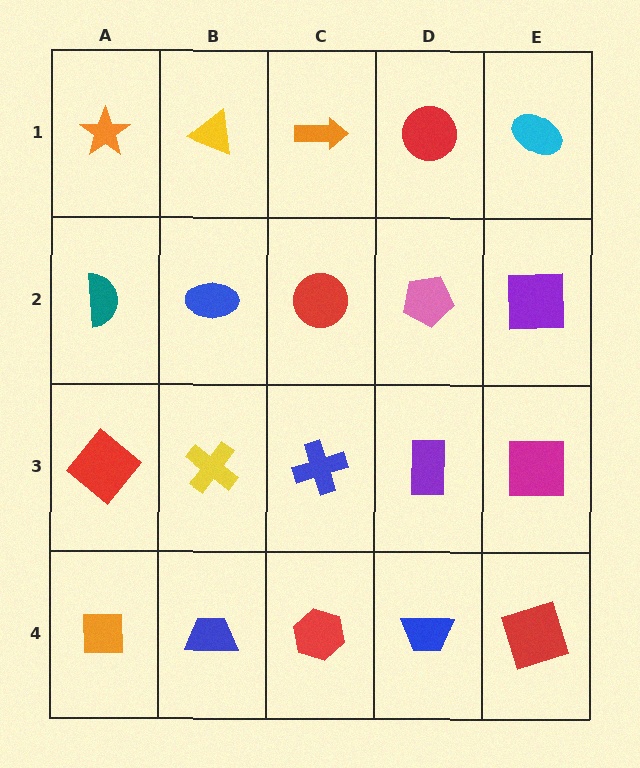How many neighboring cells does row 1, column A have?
2.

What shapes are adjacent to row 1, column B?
A blue ellipse (row 2, column B), an orange star (row 1, column A), an orange arrow (row 1, column C).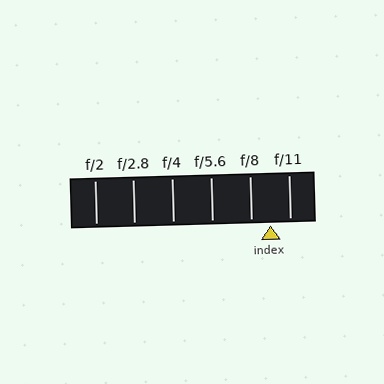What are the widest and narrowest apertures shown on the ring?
The widest aperture shown is f/2 and the narrowest is f/11.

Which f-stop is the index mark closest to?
The index mark is closest to f/11.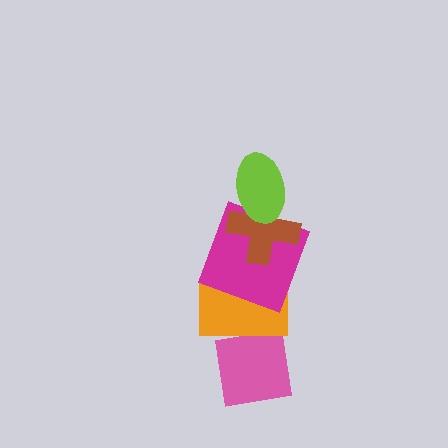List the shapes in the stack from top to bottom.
From top to bottom: the lime ellipse, the brown cross, the magenta square, the orange rectangle, the pink square.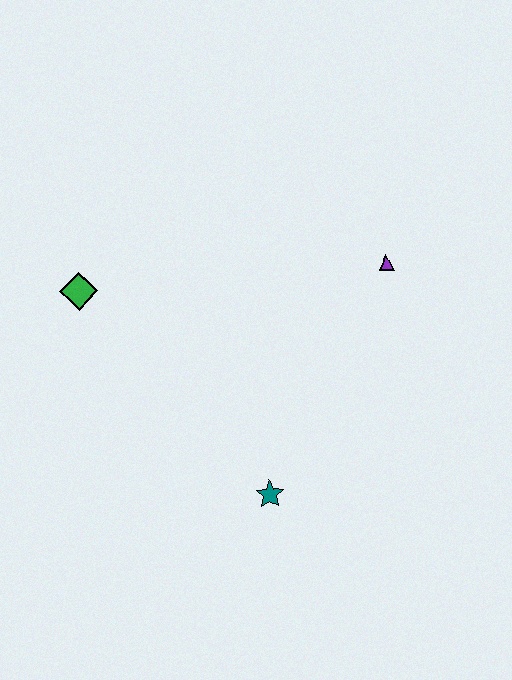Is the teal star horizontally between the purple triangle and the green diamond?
Yes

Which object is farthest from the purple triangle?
The green diamond is farthest from the purple triangle.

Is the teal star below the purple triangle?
Yes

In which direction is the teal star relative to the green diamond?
The teal star is below the green diamond.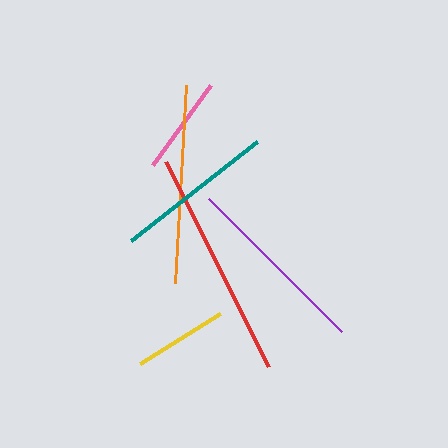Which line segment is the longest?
The red line is the longest at approximately 230 pixels.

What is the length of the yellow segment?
The yellow segment is approximately 94 pixels long.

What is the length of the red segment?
The red segment is approximately 230 pixels long.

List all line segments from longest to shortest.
From longest to shortest: red, orange, purple, teal, pink, yellow.